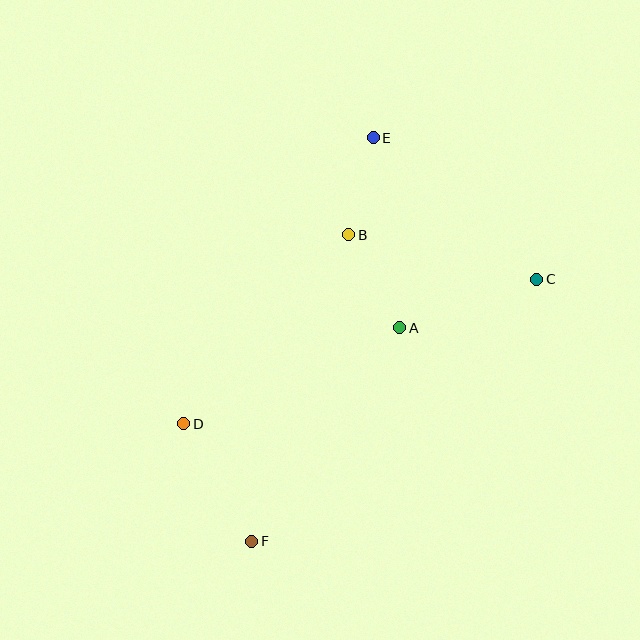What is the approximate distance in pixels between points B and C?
The distance between B and C is approximately 193 pixels.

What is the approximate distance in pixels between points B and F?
The distance between B and F is approximately 321 pixels.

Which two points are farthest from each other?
Points E and F are farthest from each other.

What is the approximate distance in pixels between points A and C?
The distance between A and C is approximately 145 pixels.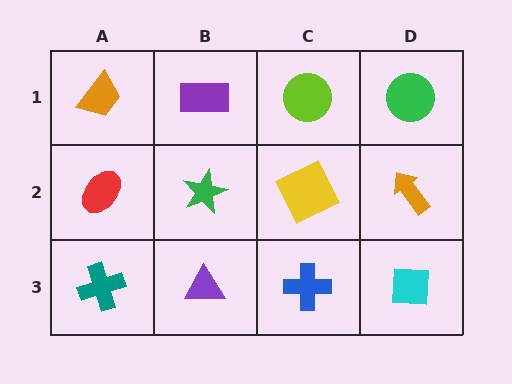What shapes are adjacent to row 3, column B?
A green star (row 2, column B), a teal cross (row 3, column A), a blue cross (row 3, column C).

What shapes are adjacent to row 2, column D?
A green circle (row 1, column D), a cyan square (row 3, column D), a yellow square (row 2, column C).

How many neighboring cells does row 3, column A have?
2.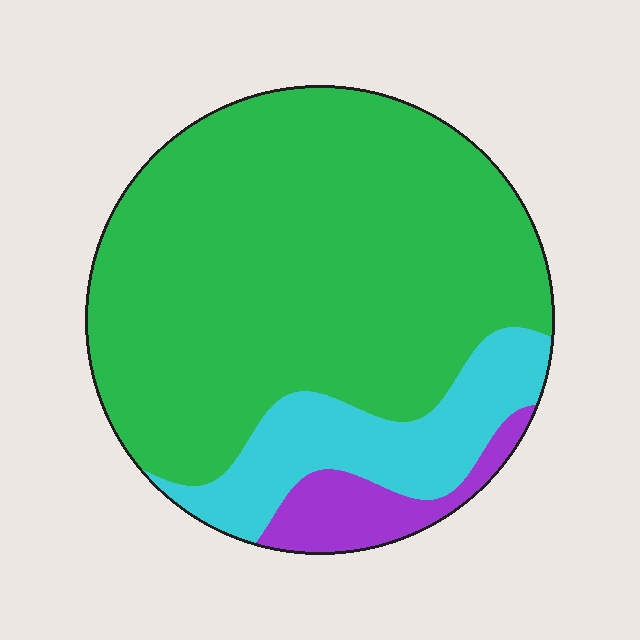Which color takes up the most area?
Green, at roughly 75%.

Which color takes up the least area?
Purple, at roughly 10%.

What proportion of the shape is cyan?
Cyan takes up between a sixth and a third of the shape.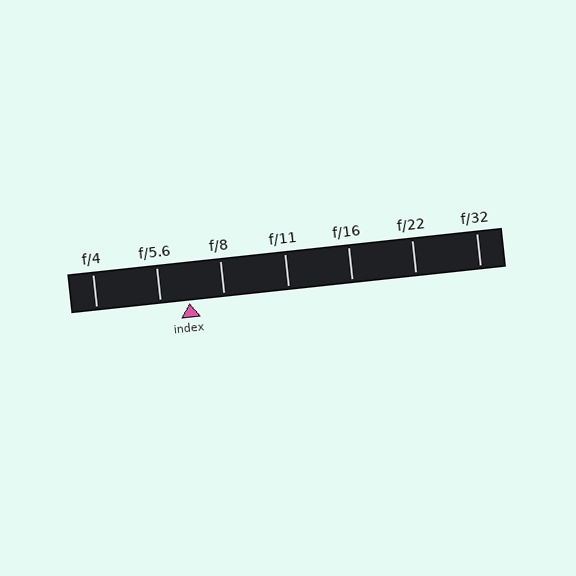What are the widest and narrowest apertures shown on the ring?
The widest aperture shown is f/4 and the narrowest is f/32.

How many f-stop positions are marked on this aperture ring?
There are 7 f-stop positions marked.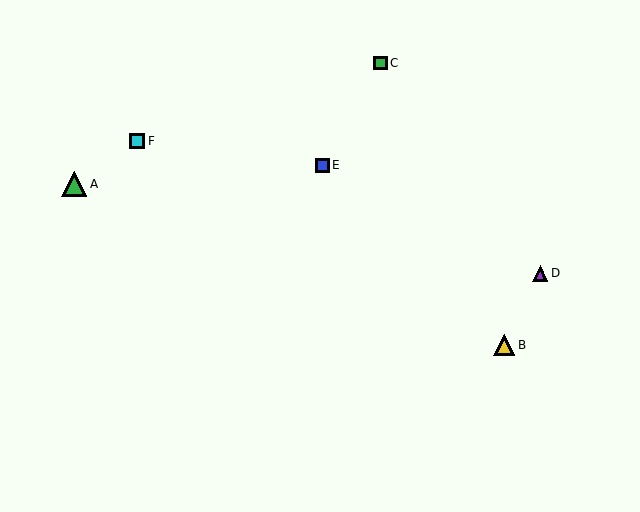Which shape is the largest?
The green triangle (labeled A) is the largest.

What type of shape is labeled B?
Shape B is a yellow triangle.